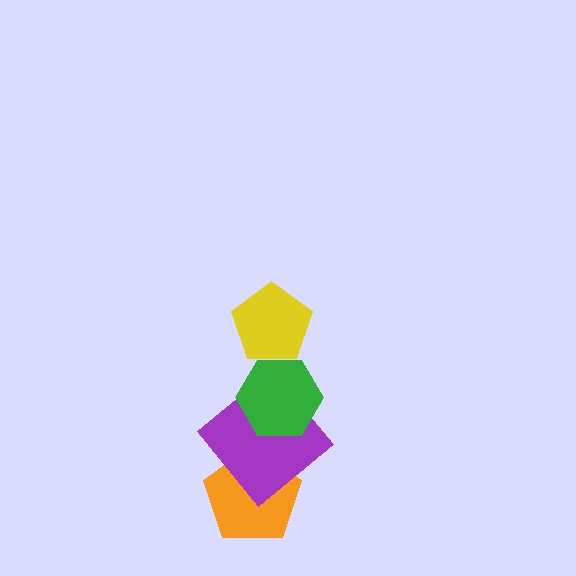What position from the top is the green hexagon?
The green hexagon is 2nd from the top.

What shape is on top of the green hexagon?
The yellow pentagon is on top of the green hexagon.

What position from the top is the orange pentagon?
The orange pentagon is 4th from the top.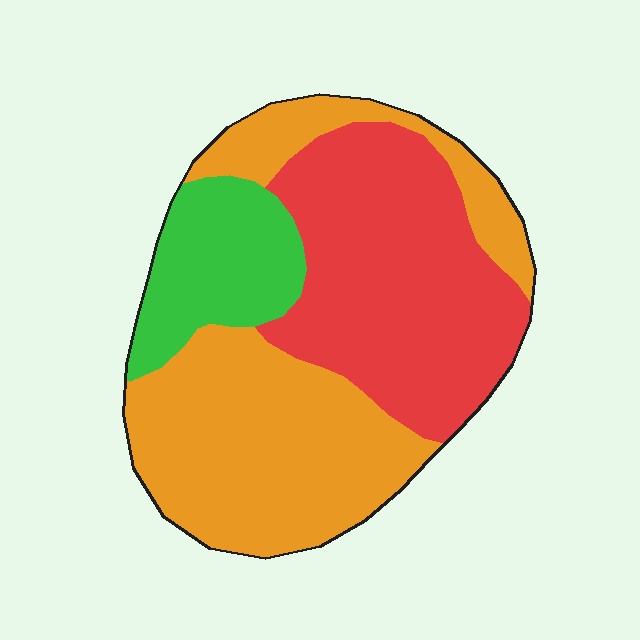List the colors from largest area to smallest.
From largest to smallest: orange, red, green.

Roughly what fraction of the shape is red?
Red takes up between a quarter and a half of the shape.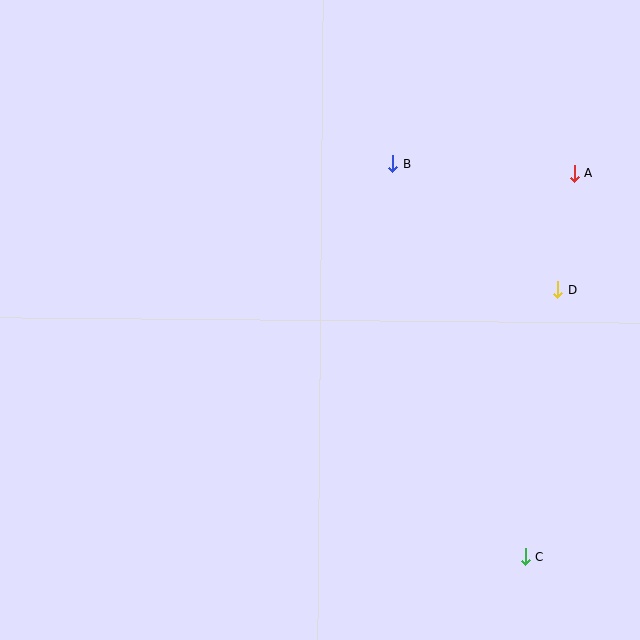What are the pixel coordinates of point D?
Point D is at (558, 290).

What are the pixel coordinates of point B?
Point B is at (393, 163).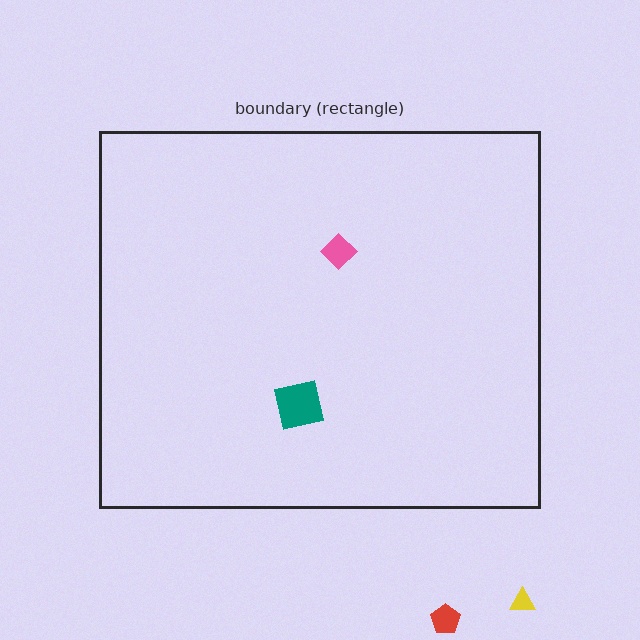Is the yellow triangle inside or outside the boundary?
Outside.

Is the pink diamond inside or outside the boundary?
Inside.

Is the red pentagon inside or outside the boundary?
Outside.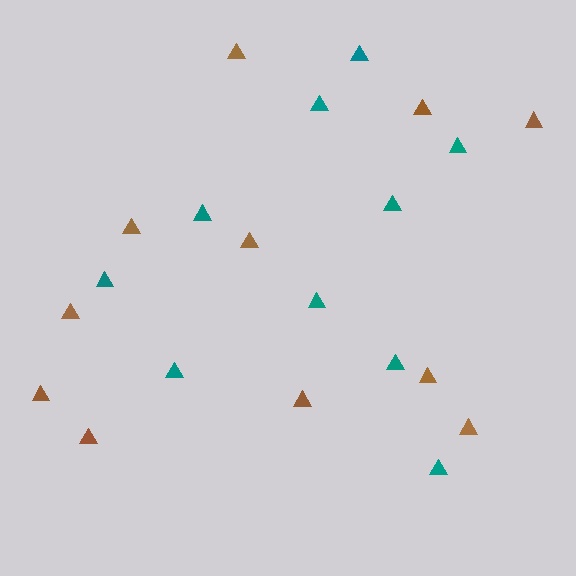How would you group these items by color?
There are 2 groups: one group of brown triangles (11) and one group of teal triangles (10).